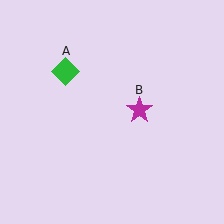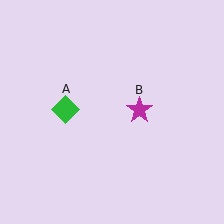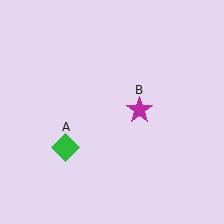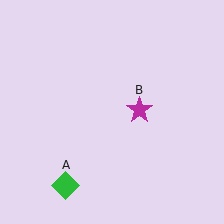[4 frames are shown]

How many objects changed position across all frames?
1 object changed position: green diamond (object A).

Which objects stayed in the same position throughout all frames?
Magenta star (object B) remained stationary.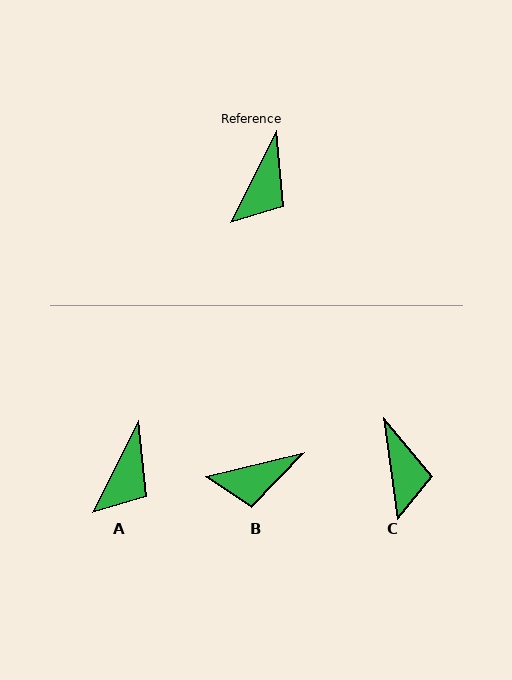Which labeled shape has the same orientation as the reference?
A.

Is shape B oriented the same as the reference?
No, it is off by about 50 degrees.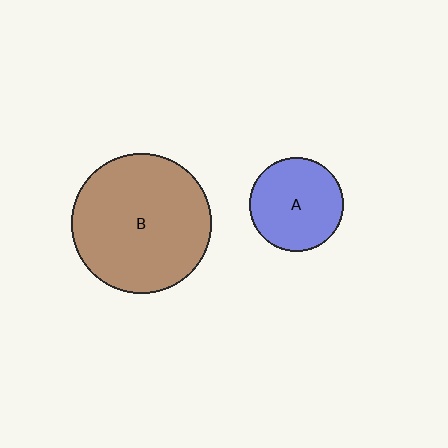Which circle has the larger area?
Circle B (brown).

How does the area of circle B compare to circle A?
Approximately 2.2 times.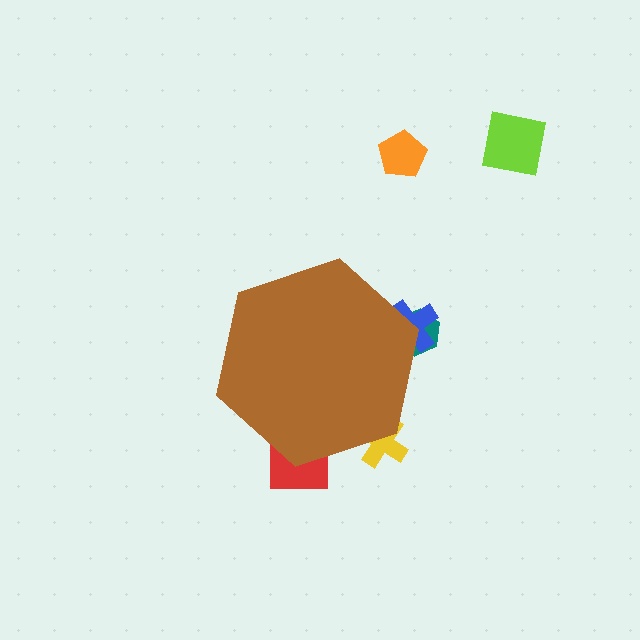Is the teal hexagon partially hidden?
Yes, the teal hexagon is partially hidden behind the brown hexagon.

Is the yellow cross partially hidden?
Yes, the yellow cross is partially hidden behind the brown hexagon.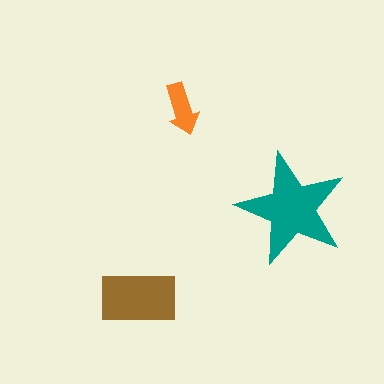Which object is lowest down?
The brown rectangle is bottommost.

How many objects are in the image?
There are 3 objects in the image.